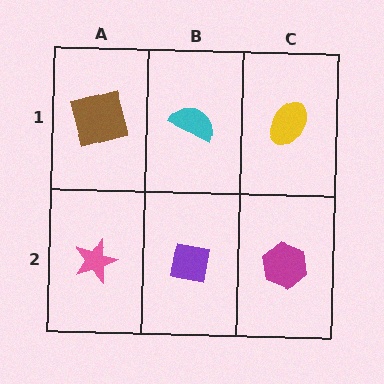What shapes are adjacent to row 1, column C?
A magenta hexagon (row 2, column C), a cyan semicircle (row 1, column B).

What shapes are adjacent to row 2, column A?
A brown square (row 1, column A), a purple square (row 2, column B).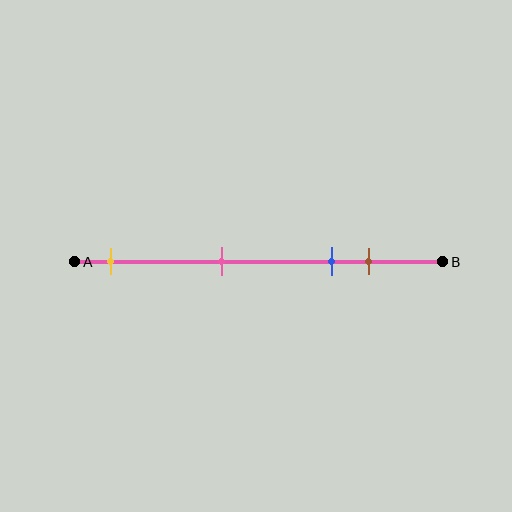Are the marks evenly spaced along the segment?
No, the marks are not evenly spaced.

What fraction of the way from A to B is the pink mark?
The pink mark is approximately 40% (0.4) of the way from A to B.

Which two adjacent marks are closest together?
The blue and brown marks are the closest adjacent pair.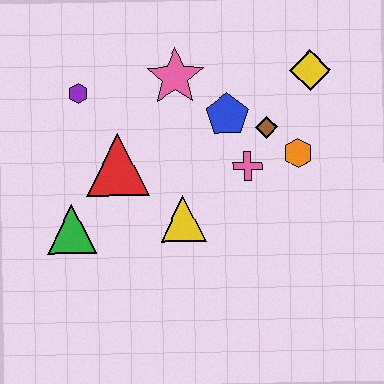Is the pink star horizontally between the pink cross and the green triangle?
Yes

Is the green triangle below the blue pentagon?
Yes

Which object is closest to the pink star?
The blue pentagon is closest to the pink star.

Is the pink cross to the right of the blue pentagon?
Yes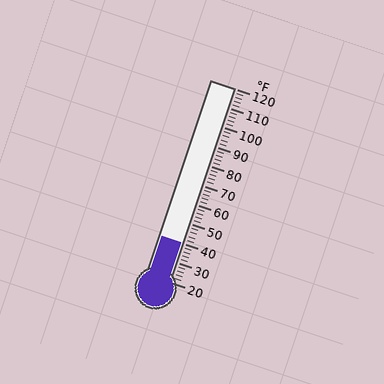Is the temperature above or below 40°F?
The temperature is at 40°F.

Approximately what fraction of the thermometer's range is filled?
The thermometer is filled to approximately 20% of its range.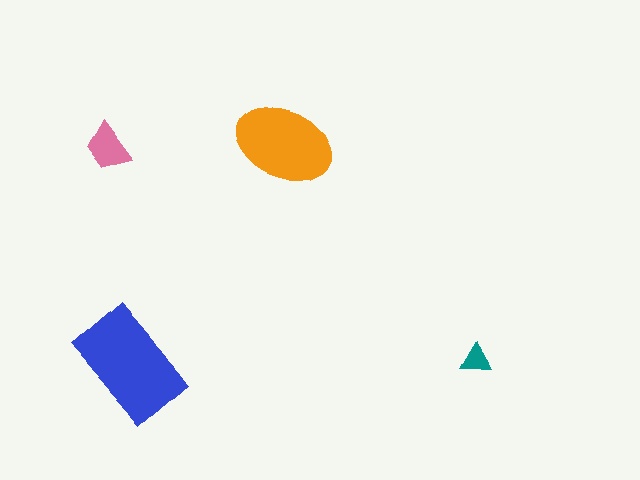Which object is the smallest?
The teal triangle.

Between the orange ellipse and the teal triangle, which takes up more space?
The orange ellipse.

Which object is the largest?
The blue rectangle.